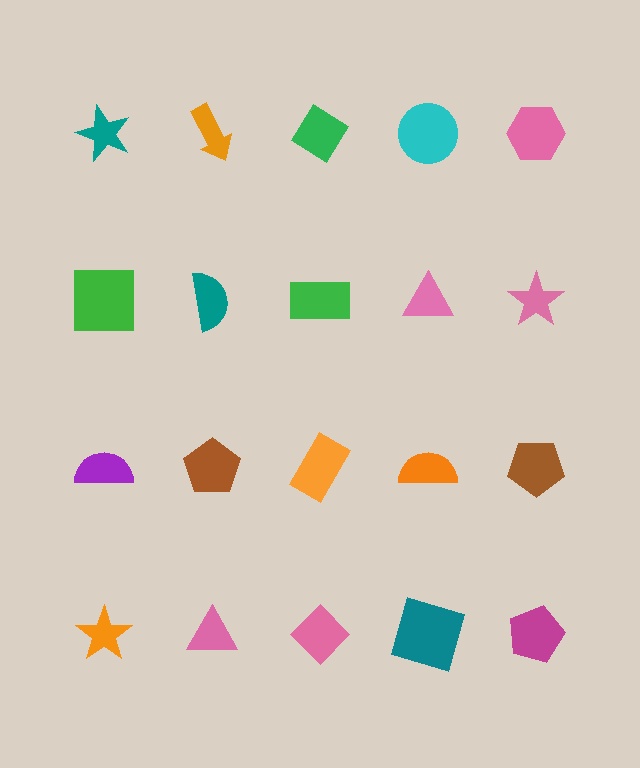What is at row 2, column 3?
A green rectangle.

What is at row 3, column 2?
A brown pentagon.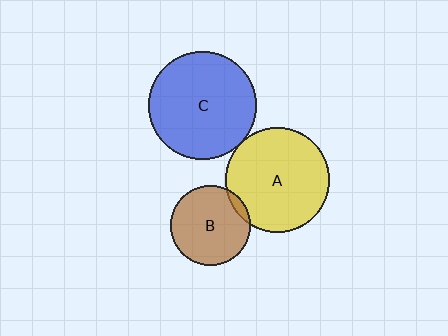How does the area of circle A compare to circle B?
Approximately 1.7 times.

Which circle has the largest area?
Circle C (blue).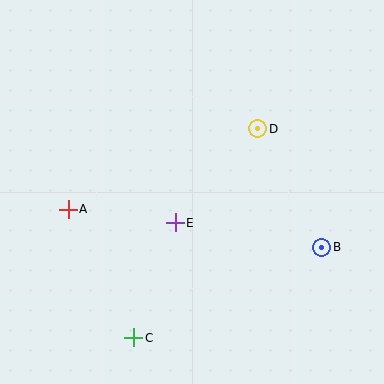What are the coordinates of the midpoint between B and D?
The midpoint between B and D is at (290, 188).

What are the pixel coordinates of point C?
Point C is at (134, 338).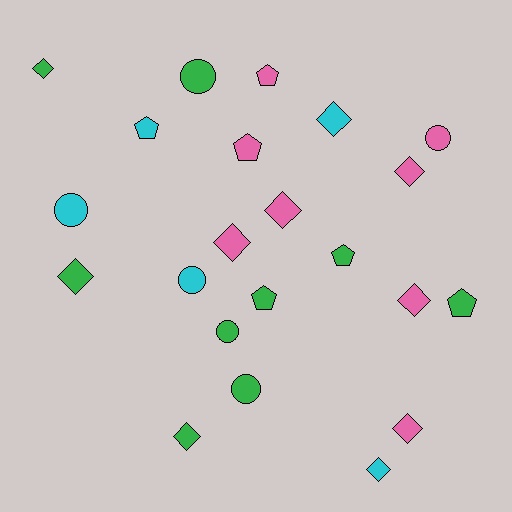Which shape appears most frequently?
Diamond, with 10 objects.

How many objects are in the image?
There are 22 objects.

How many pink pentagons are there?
There are 2 pink pentagons.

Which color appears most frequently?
Green, with 9 objects.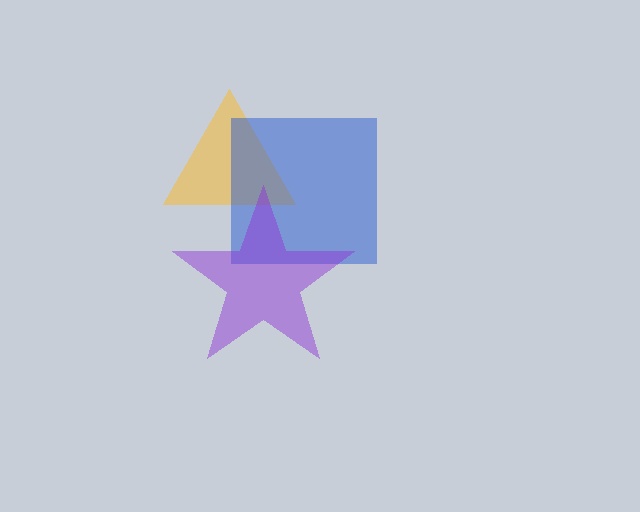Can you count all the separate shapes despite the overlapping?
Yes, there are 3 separate shapes.